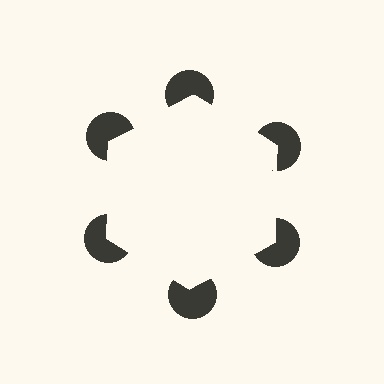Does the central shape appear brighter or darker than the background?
It typically appears slightly brighter than the background, even though no actual brightness change is drawn.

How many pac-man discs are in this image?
There are 6 — one at each vertex of the illusory hexagon.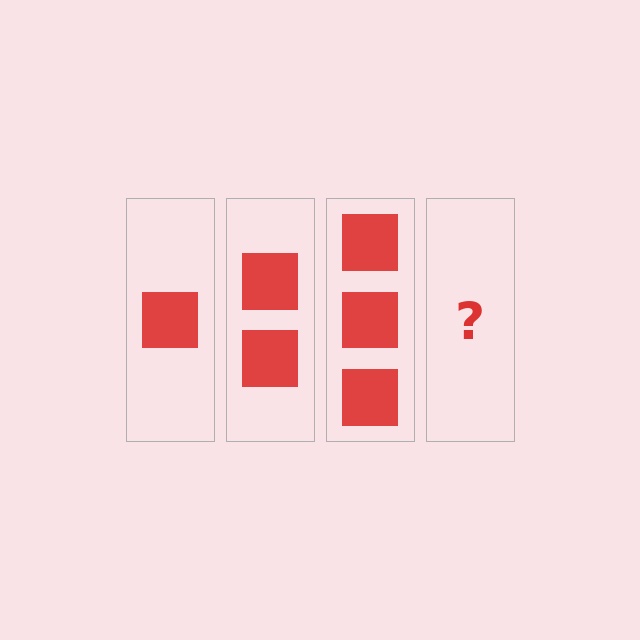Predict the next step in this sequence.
The next step is 4 squares.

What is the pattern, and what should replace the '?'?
The pattern is that each step adds one more square. The '?' should be 4 squares.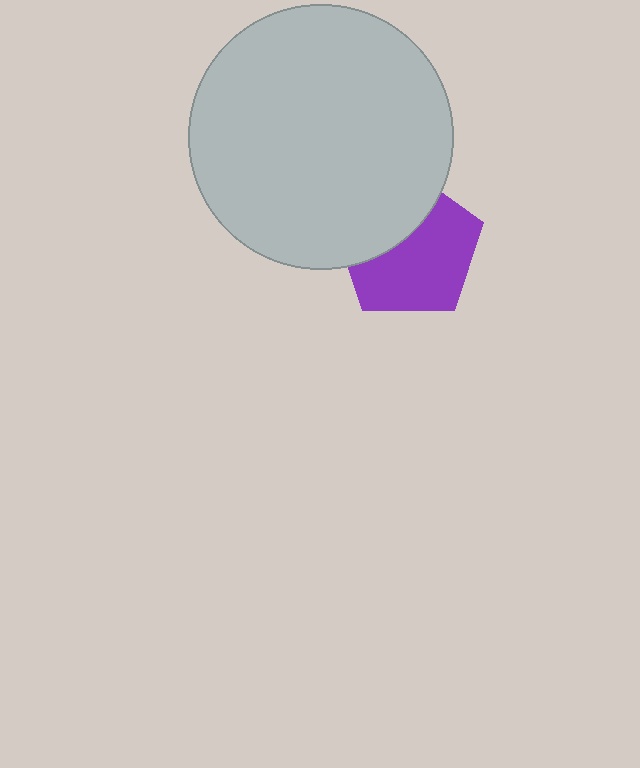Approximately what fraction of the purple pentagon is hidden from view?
Roughly 38% of the purple pentagon is hidden behind the light gray circle.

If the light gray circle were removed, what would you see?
You would see the complete purple pentagon.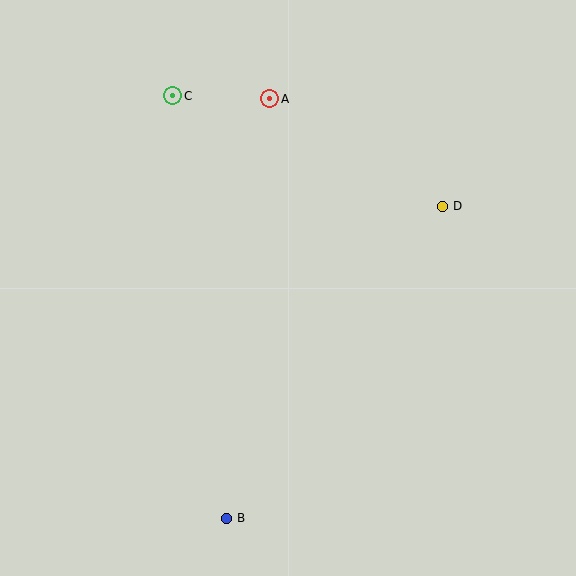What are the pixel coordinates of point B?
Point B is at (226, 518).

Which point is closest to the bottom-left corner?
Point B is closest to the bottom-left corner.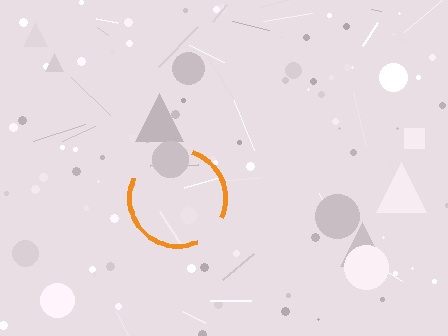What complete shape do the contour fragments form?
The contour fragments form a circle.